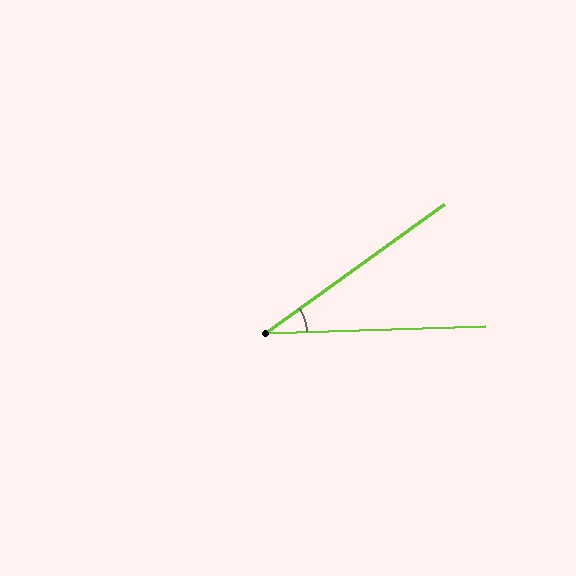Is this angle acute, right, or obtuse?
It is acute.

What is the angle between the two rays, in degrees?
Approximately 34 degrees.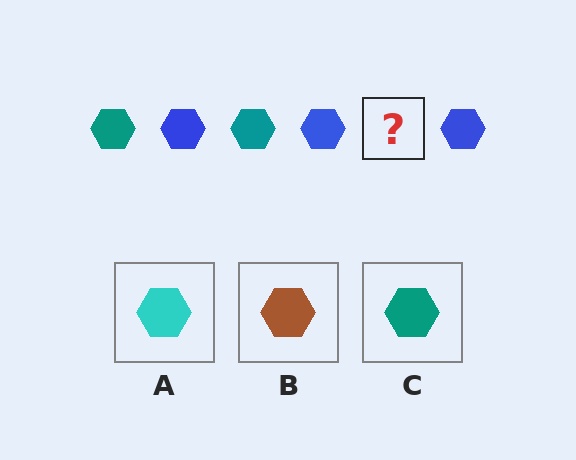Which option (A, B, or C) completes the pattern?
C.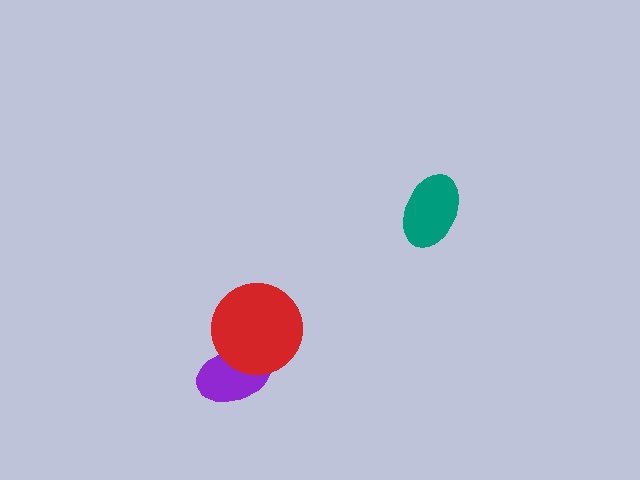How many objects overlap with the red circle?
1 object overlaps with the red circle.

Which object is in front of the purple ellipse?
The red circle is in front of the purple ellipse.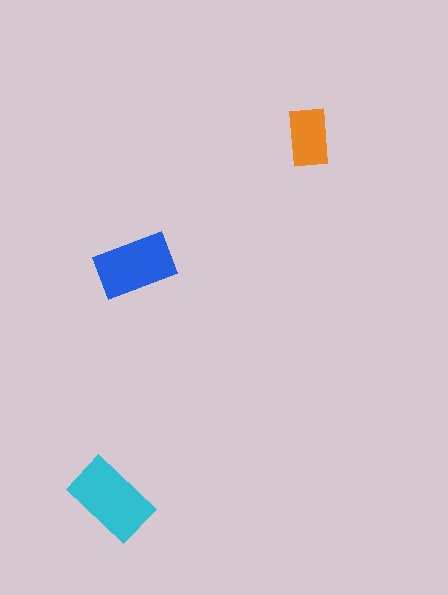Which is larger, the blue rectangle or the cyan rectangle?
The cyan one.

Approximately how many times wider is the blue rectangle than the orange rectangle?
About 1.5 times wider.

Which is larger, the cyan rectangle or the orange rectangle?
The cyan one.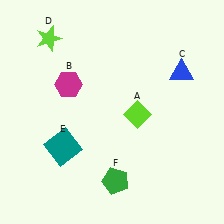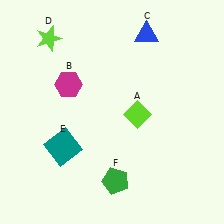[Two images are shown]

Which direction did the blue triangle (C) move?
The blue triangle (C) moved up.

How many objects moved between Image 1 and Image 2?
1 object moved between the two images.